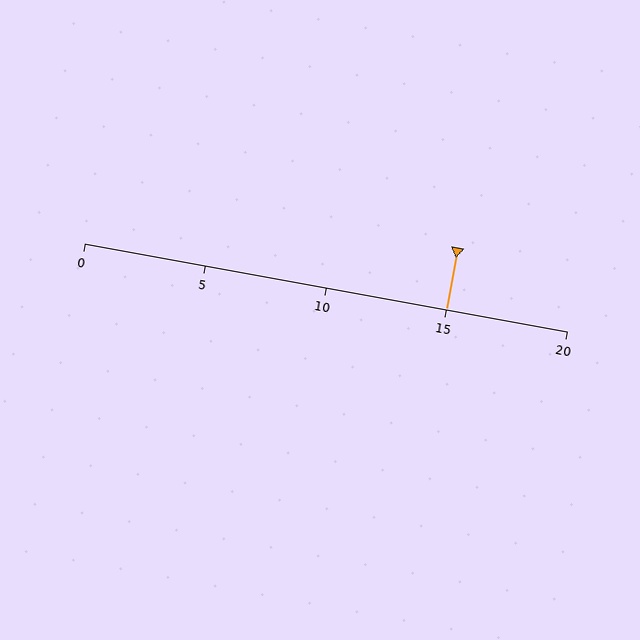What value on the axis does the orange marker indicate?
The marker indicates approximately 15.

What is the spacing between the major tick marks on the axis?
The major ticks are spaced 5 apart.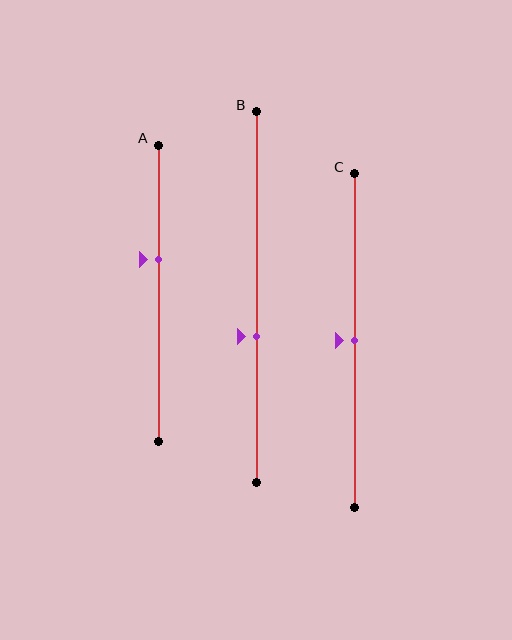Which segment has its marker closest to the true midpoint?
Segment C has its marker closest to the true midpoint.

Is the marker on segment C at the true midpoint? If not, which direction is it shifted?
Yes, the marker on segment C is at the true midpoint.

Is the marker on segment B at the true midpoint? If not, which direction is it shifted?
No, the marker on segment B is shifted downward by about 11% of the segment length.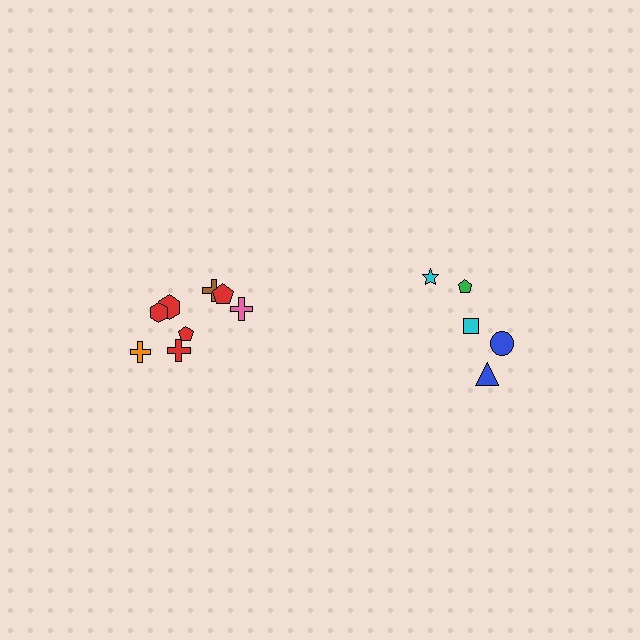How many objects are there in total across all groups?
There are 13 objects.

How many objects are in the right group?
There are 5 objects.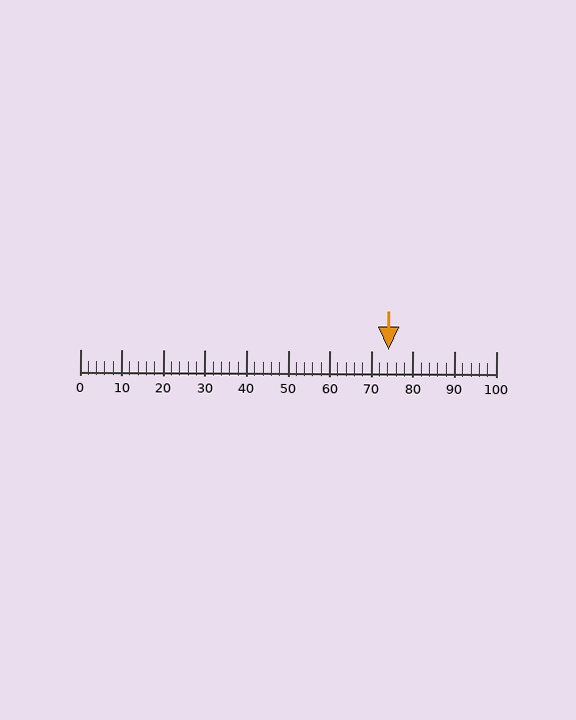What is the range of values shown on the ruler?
The ruler shows values from 0 to 100.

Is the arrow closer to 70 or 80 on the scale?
The arrow is closer to 70.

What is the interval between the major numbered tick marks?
The major tick marks are spaced 10 units apart.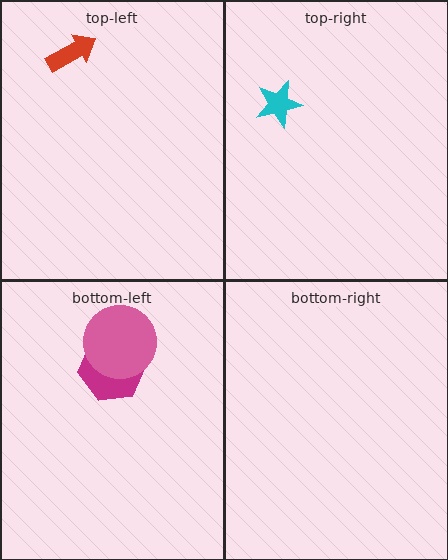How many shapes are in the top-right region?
1.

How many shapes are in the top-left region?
1.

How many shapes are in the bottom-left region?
2.